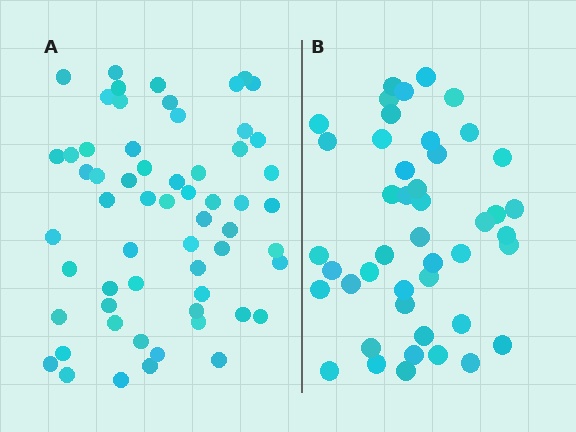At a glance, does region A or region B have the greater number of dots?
Region A (the left region) has more dots.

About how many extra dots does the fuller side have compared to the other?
Region A has approximately 15 more dots than region B.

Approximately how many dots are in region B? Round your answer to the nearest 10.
About 40 dots. (The exact count is 45, which rounds to 40.)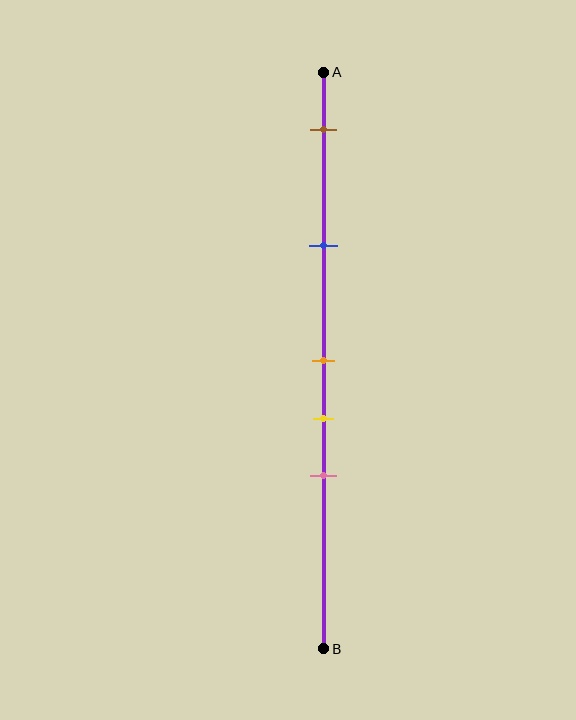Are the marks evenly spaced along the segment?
No, the marks are not evenly spaced.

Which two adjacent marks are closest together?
The orange and yellow marks are the closest adjacent pair.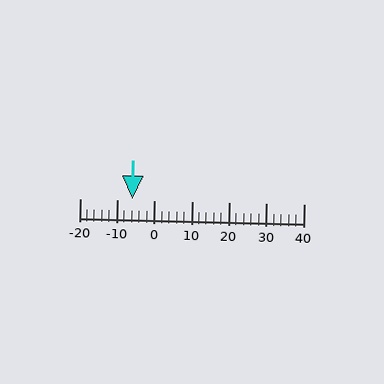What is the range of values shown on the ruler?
The ruler shows values from -20 to 40.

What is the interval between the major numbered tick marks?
The major tick marks are spaced 10 units apart.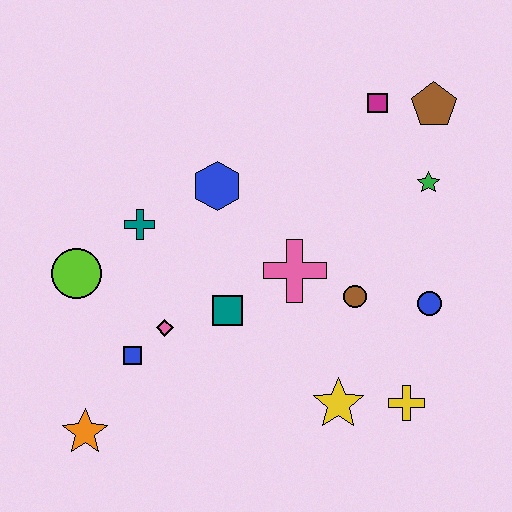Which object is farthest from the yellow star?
The brown pentagon is farthest from the yellow star.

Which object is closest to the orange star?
The blue square is closest to the orange star.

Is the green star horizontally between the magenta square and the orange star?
No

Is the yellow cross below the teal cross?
Yes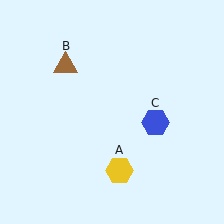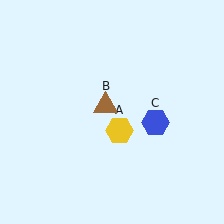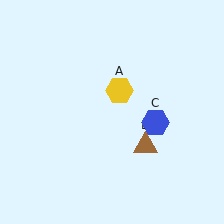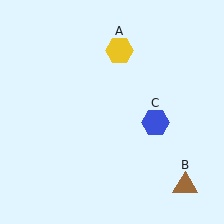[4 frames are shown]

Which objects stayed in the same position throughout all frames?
Blue hexagon (object C) remained stationary.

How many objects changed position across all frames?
2 objects changed position: yellow hexagon (object A), brown triangle (object B).